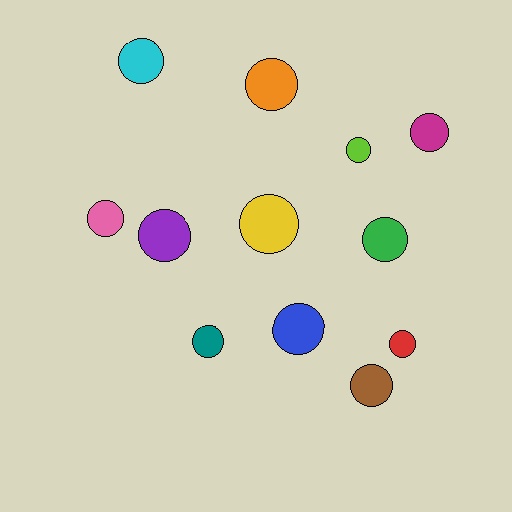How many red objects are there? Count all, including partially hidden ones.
There is 1 red object.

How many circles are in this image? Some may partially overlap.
There are 12 circles.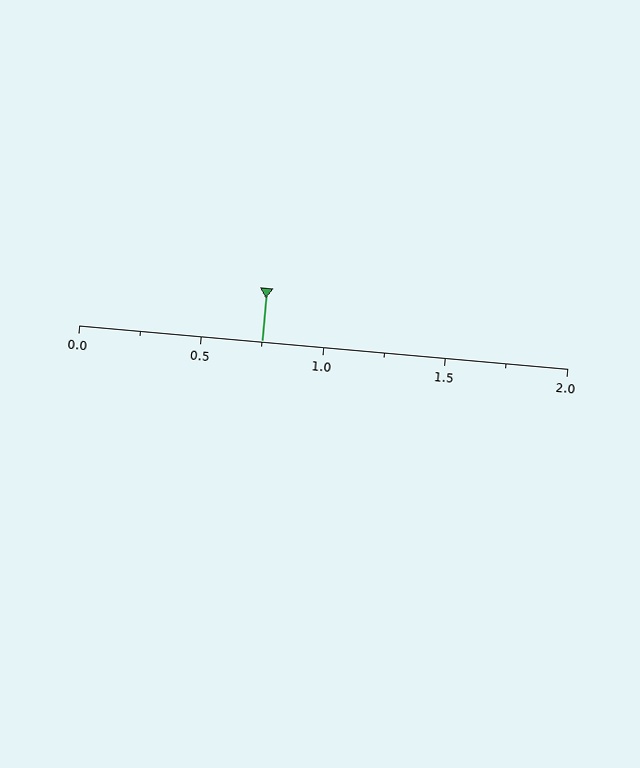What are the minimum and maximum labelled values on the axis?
The axis runs from 0.0 to 2.0.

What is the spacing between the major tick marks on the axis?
The major ticks are spaced 0.5 apart.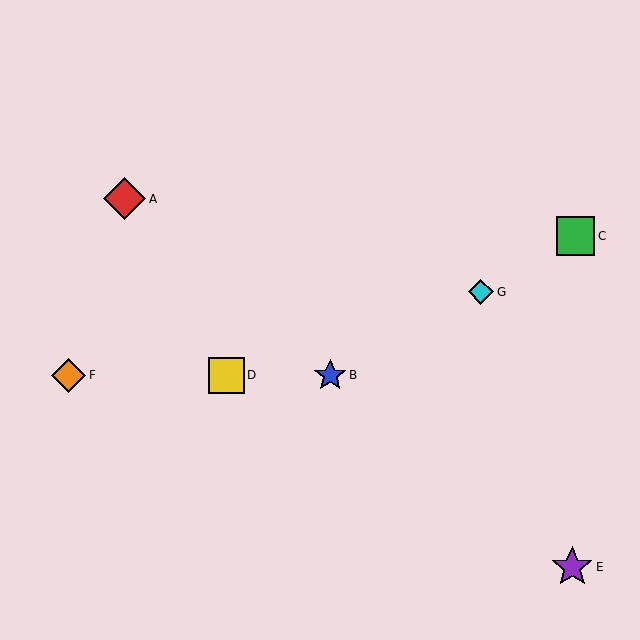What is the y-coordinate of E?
Object E is at y≈567.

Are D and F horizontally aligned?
Yes, both are at y≈375.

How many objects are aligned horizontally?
3 objects (B, D, F) are aligned horizontally.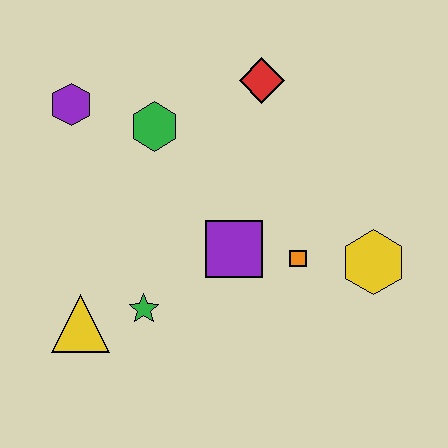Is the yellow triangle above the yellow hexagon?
No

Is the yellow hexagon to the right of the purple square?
Yes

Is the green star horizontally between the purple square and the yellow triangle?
Yes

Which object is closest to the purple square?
The orange square is closest to the purple square.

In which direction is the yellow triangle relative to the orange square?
The yellow triangle is to the left of the orange square.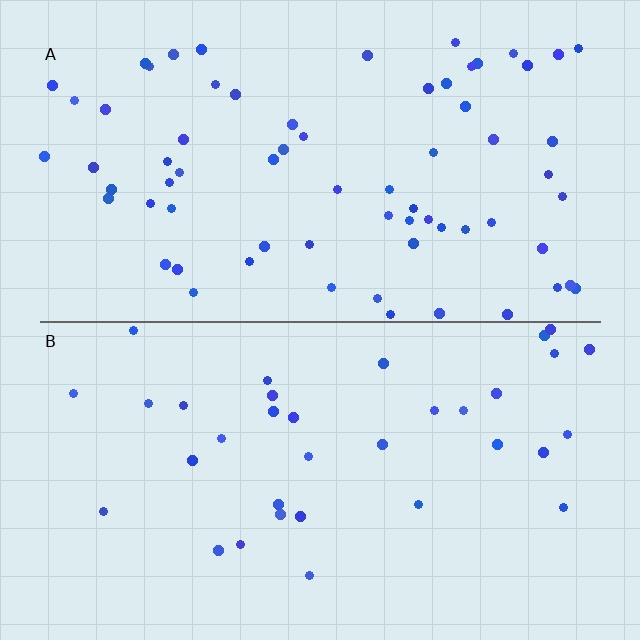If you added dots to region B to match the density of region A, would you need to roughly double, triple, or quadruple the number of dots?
Approximately double.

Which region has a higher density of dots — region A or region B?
A (the top).